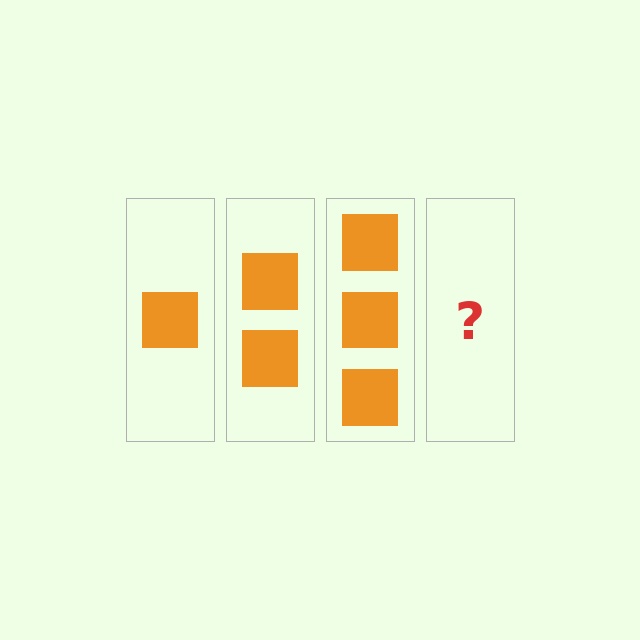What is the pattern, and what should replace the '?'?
The pattern is that each step adds one more square. The '?' should be 4 squares.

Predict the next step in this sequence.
The next step is 4 squares.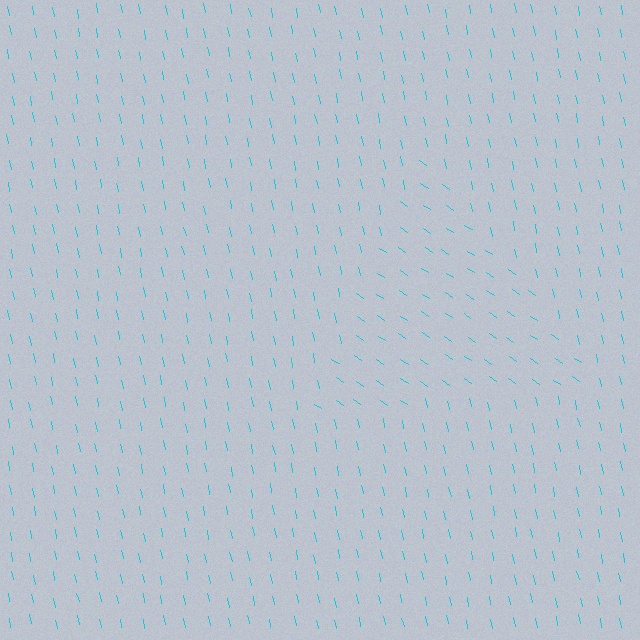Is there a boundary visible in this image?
Yes, there is a texture boundary formed by a change in line orientation.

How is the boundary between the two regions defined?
The boundary is defined purely by a change in line orientation (approximately 45 degrees difference). All lines are the same color and thickness.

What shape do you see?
I see a triangle.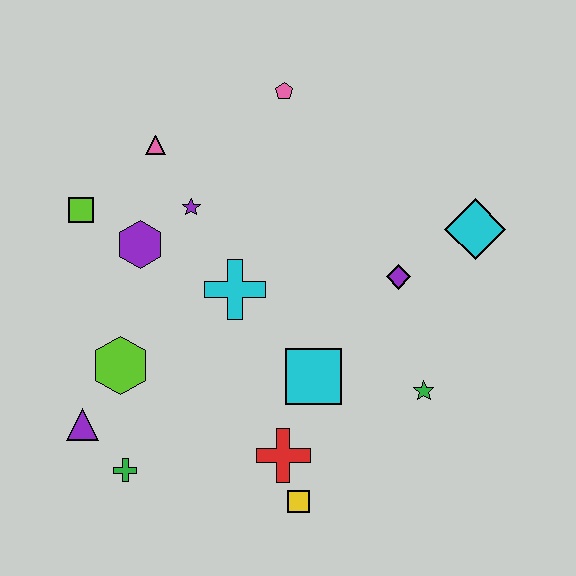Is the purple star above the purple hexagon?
Yes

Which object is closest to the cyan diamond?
The purple diamond is closest to the cyan diamond.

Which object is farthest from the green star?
The lime square is farthest from the green star.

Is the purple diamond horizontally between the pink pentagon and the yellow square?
No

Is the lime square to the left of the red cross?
Yes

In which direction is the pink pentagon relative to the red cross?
The pink pentagon is above the red cross.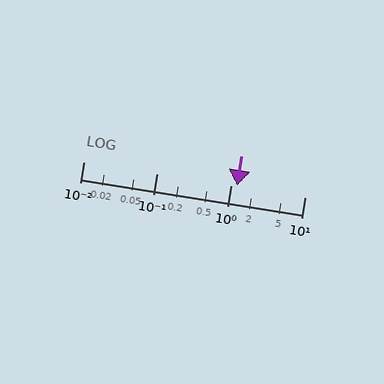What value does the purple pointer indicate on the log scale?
The pointer indicates approximately 1.2.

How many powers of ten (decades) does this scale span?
The scale spans 3 decades, from 0.01 to 10.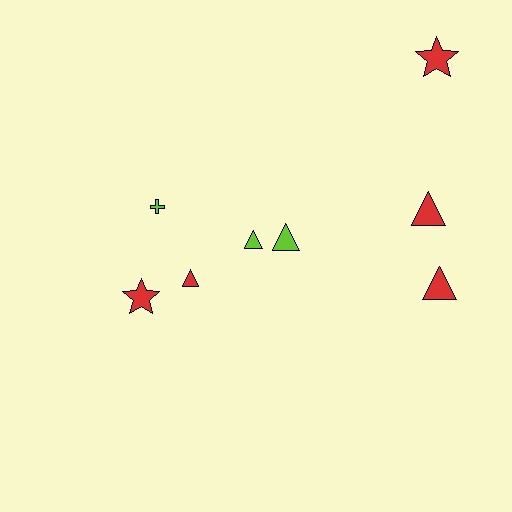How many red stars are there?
There are 2 red stars.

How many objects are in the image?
There are 8 objects.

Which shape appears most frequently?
Triangle, with 5 objects.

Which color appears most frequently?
Red, with 5 objects.